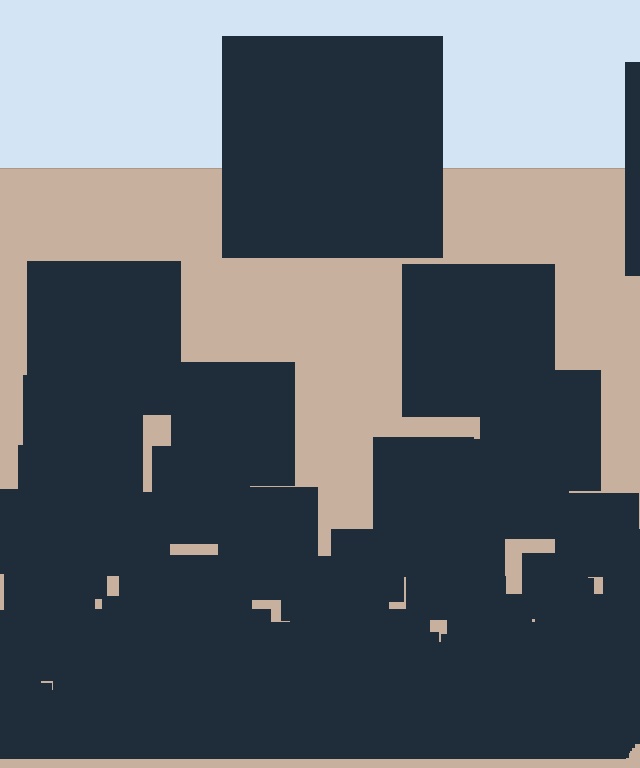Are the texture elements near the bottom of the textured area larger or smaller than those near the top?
Smaller. The gradient is inverted — elements near the bottom are smaller and denser.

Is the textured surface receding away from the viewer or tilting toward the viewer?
The surface appears to tilt toward the viewer. Texture elements get larger and sparser toward the top.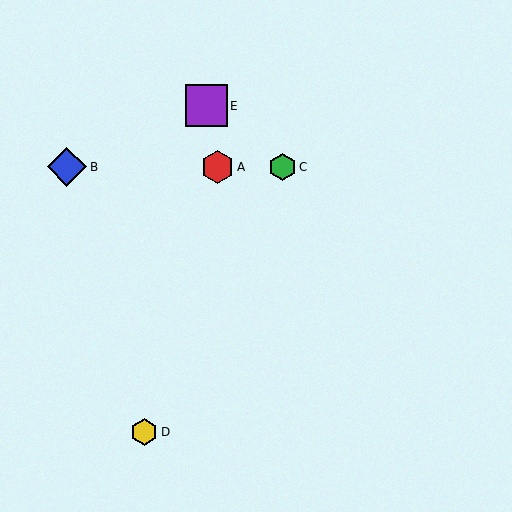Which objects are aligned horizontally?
Objects A, B, C are aligned horizontally.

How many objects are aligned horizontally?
3 objects (A, B, C) are aligned horizontally.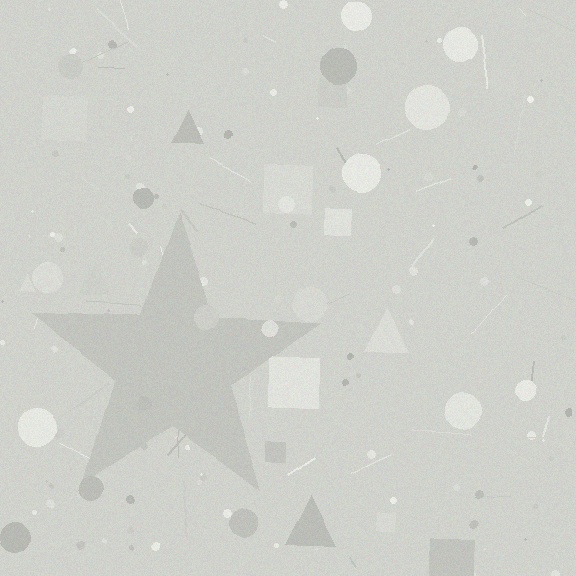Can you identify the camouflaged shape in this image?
The camouflaged shape is a star.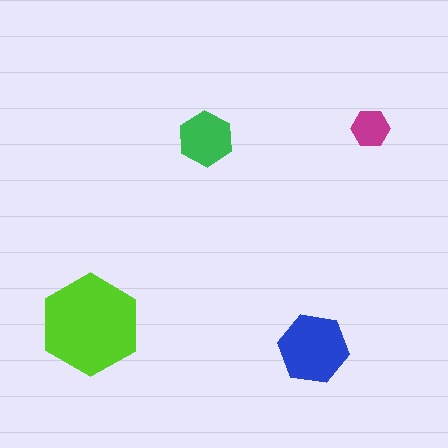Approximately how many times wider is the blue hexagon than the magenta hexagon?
About 2 times wider.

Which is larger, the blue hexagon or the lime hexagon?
The lime one.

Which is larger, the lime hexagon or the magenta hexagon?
The lime one.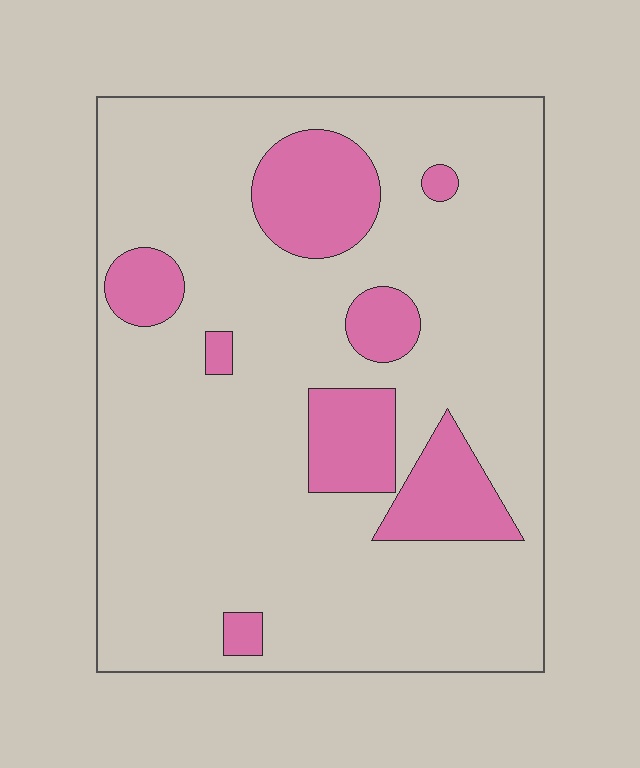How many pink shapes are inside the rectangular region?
8.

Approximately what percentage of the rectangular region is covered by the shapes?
Approximately 20%.